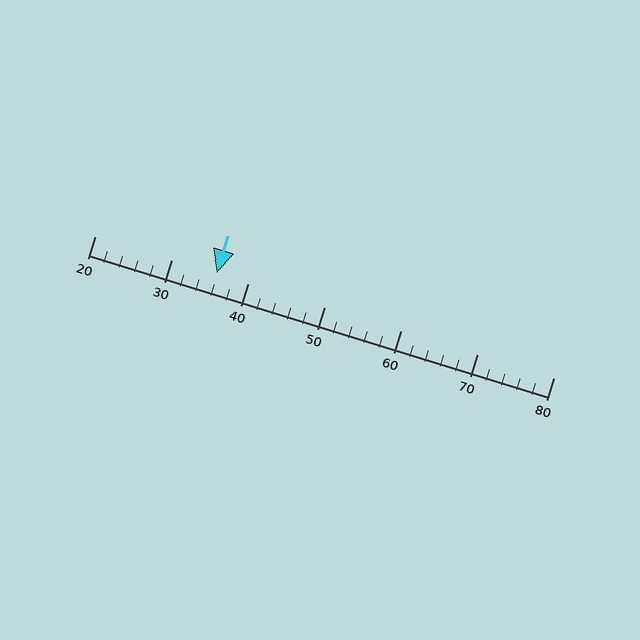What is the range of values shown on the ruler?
The ruler shows values from 20 to 80.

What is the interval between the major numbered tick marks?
The major tick marks are spaced 10 units apart.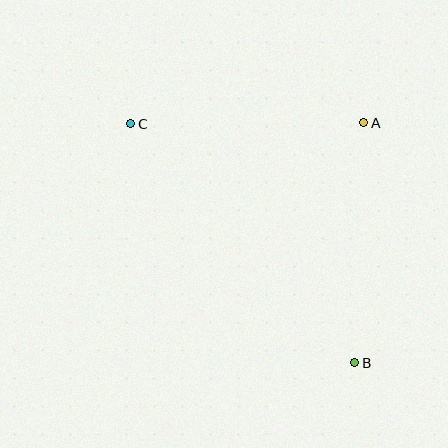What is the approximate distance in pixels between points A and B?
The distance between A and B is approximately 240 pixels.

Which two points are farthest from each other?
Points B and C are farthest from each other.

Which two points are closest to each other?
Points A and C are closest to each other.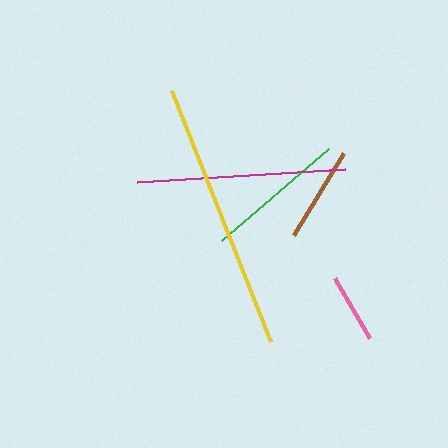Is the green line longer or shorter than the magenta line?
The magenta line is longer than the green line.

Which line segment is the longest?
The yellow line is the longest at approximately 270 pixels.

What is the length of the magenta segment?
The magenta segment is approximately 208 pixels long.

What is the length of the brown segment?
The brown segment is approximately 96 pixels long.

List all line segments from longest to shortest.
From longest to shortest: yellow, magenta, green, brown, pink.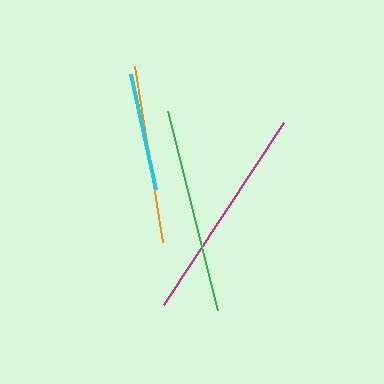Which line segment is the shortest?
The cyan line is the shortest at approximately 117 pixels.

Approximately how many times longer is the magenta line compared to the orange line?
The magenta line is approximately 1.2 times the length of the orange line.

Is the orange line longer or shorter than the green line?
The green line is longer than the orange line.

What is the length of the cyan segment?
The cyan segment is approximately 117 pixels long.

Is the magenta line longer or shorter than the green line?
The magenta line is longer than the green line.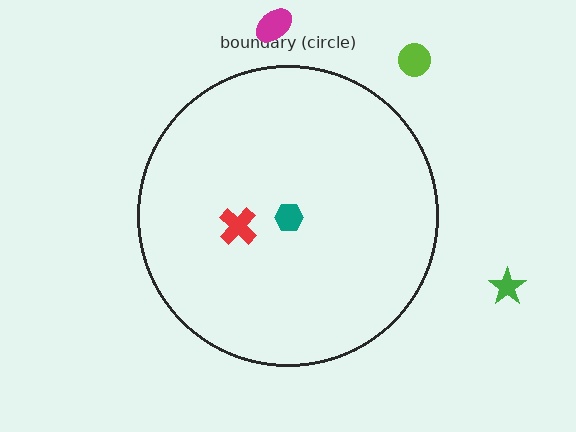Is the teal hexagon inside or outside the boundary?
Inside.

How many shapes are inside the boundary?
2 inside, 3 outside.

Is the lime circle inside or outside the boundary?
Outside.